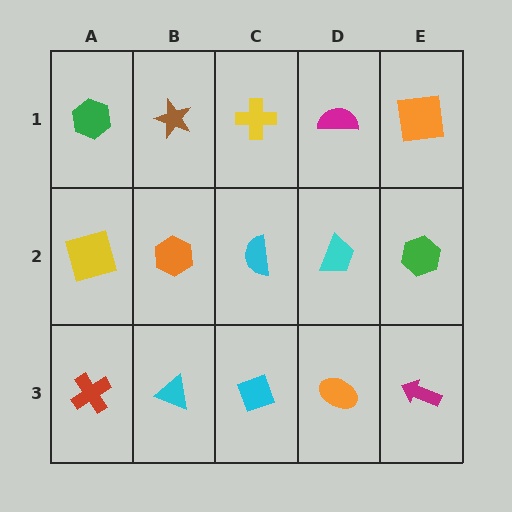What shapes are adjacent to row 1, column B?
An orange hexagon (row 2, column B), a green hexagon (row 1, column A), a yellow cross (row 1, column C).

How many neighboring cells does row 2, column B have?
4.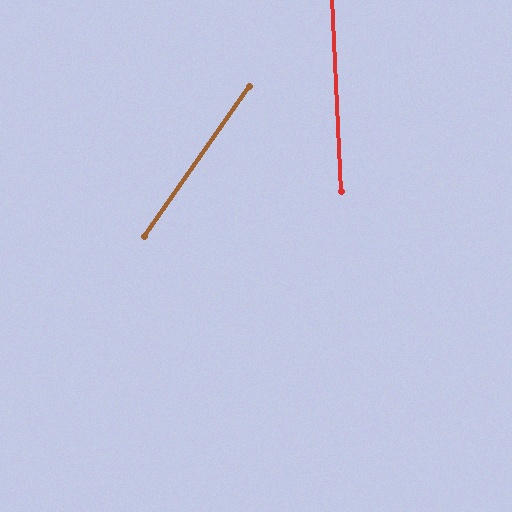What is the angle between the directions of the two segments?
Approximately 38 degrees.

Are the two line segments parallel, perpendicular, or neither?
Neither parallel nor perpendicular — they differ by about 38°.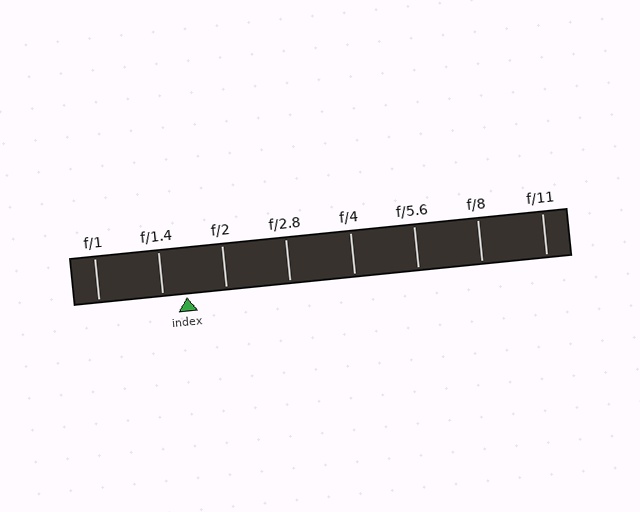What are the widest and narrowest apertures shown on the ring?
The widest aperture shown is f/1 and the narrowest is f/11.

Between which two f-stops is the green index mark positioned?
The index mark is between f/1.4 and f/2.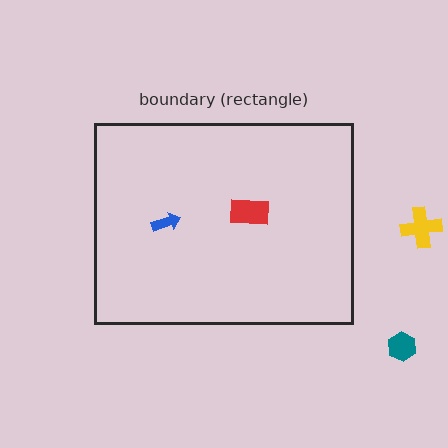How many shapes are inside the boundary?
2 inside, 2 outside.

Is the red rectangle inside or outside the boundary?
Inside.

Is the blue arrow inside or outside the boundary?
Inside.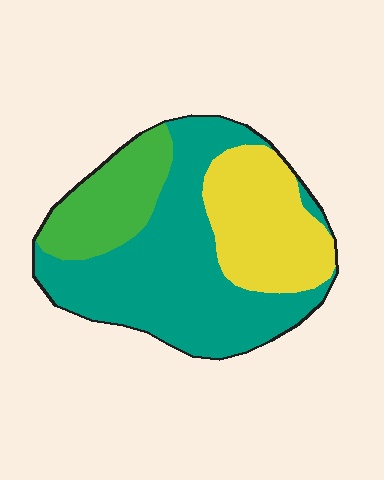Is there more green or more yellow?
Yellow.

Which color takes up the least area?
Green, at roughly 20%.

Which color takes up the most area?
Teal, at roughly 55%.